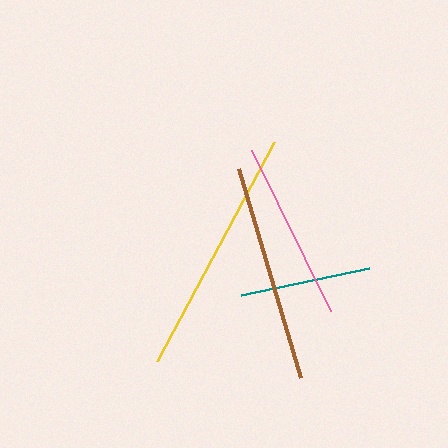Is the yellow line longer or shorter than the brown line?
The yellow line is longer than the brown line.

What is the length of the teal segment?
The teal segment is approximately 131 pixels long.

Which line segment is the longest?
The yellow line is the longest at approximately 248 pixels.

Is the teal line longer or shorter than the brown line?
The brown line is longer than the teal line.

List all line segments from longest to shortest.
From longest to shortest: yellow, brown, pink, teal.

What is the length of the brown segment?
The brown segment is approximately 218 pixels long.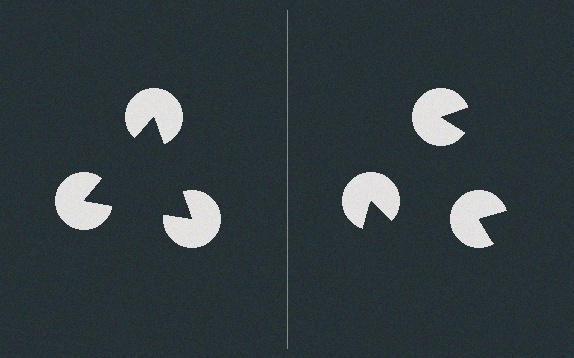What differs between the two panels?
The pac-man discs are positioned identically on both sides; only the wedge orientations differ. On the left they align to a triangle; on the right they are misaligned.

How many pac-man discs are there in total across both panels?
6 — 3 on each side.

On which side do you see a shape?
An illusory triangle appears on the left side. On the right side the wedge cuts are rotated, so no coherent shape forms.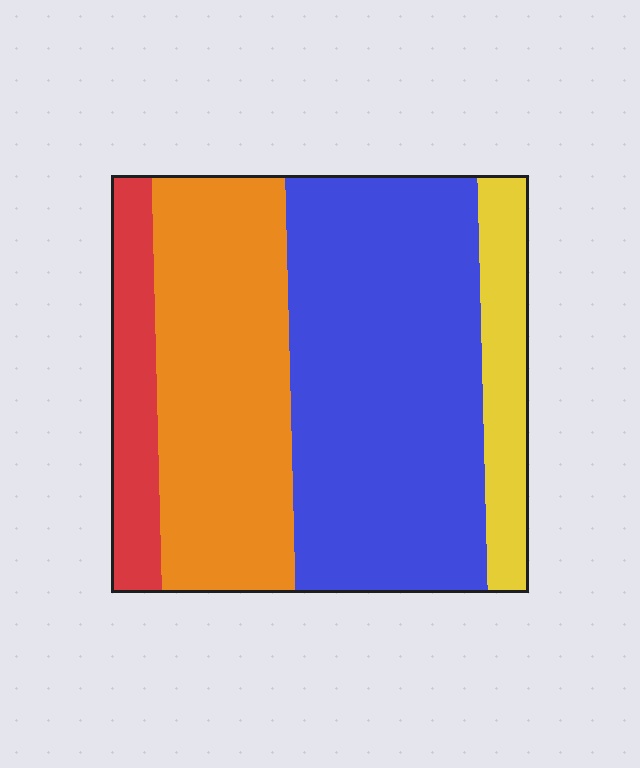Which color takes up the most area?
Blue, at roughly 45%.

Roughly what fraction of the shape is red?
Red takes up about one tenth (1/10) of the shape.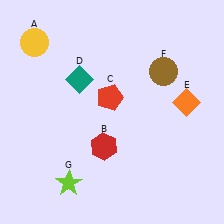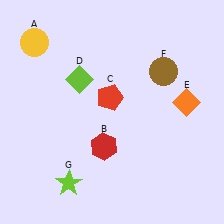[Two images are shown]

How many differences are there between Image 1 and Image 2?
There is 1 difference between the two images.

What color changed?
The diamond (D) changed from teal in Image 1 to lime in Image 2.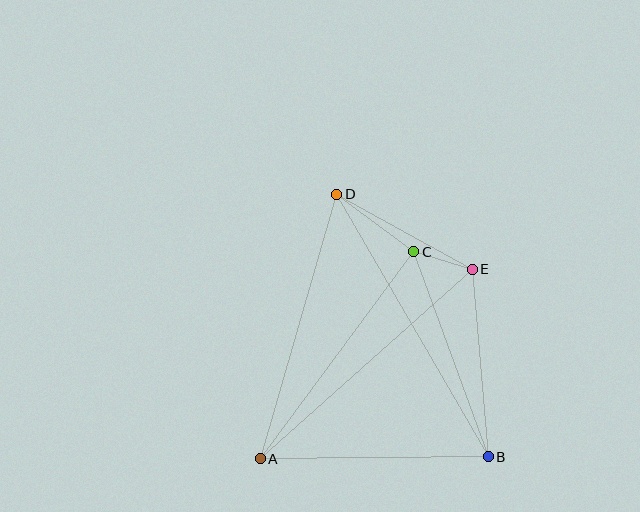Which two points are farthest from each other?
Points B and D are farthest from each other.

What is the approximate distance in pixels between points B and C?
The distance between B and C is approximately 218 pixels.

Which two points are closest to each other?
Points C and E are closest to each other.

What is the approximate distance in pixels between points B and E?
The distance between B and E is approximately 188 pixels.